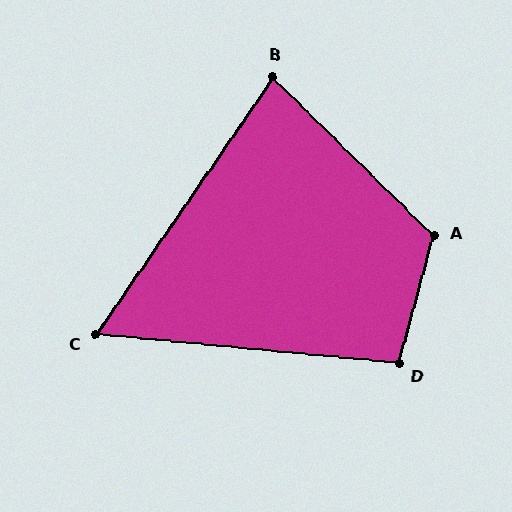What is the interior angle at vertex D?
Approximately 100 degrees (obtuse).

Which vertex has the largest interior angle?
A, at approximately 119 degrees.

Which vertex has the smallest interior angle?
C, at approximately 61 degrees.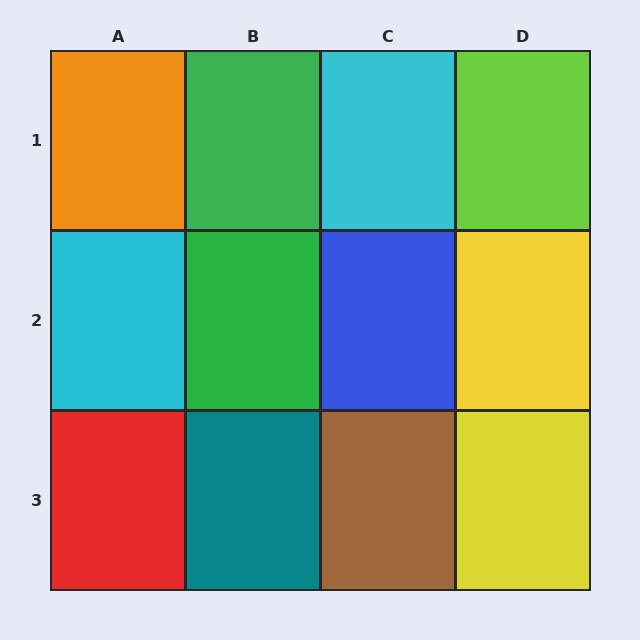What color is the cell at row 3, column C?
Brown.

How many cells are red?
1 cell is red.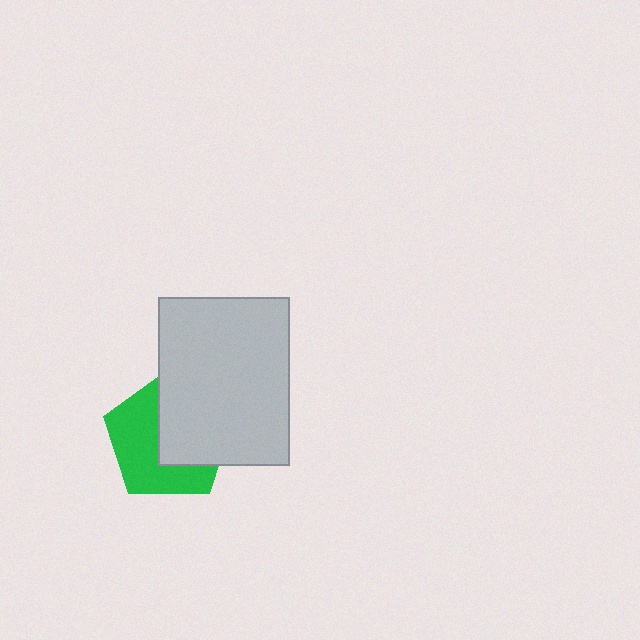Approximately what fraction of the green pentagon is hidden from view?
Roughly 48% of the green pentagon is hidden behind the light gray rectangle.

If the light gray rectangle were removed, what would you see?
You would see the complete green pentagon.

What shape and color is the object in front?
The object in front is a light gray rectangle.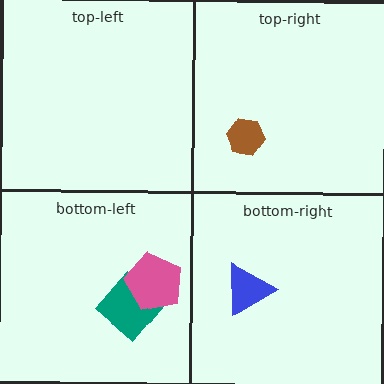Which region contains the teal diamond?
The bottom-left region.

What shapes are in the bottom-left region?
The teal diamond, the pink pentagon.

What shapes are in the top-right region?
The brown hexagon.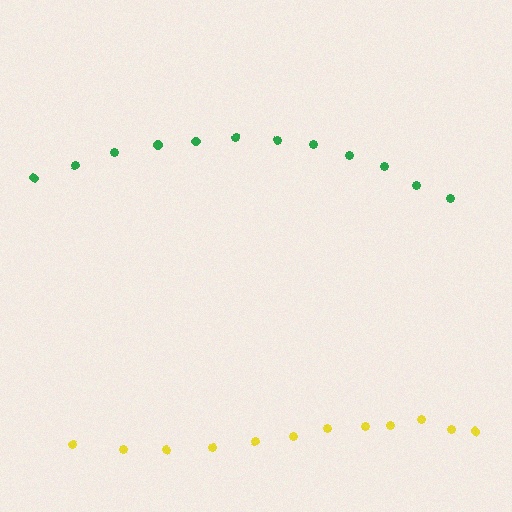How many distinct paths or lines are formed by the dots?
There are 2 distinct paths.